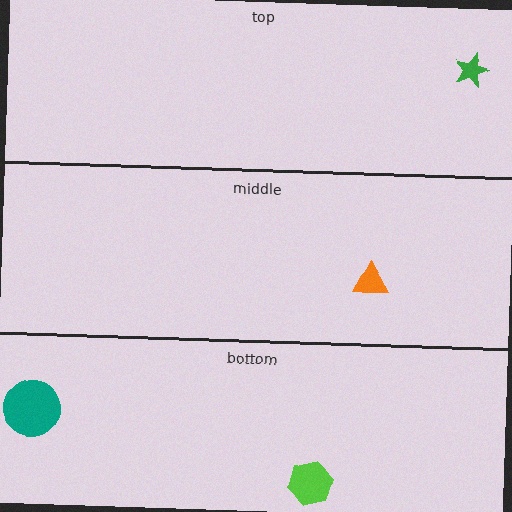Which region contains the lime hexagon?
The bottom region.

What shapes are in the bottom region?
The lime hexagon, the teal circle.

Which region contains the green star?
The top region.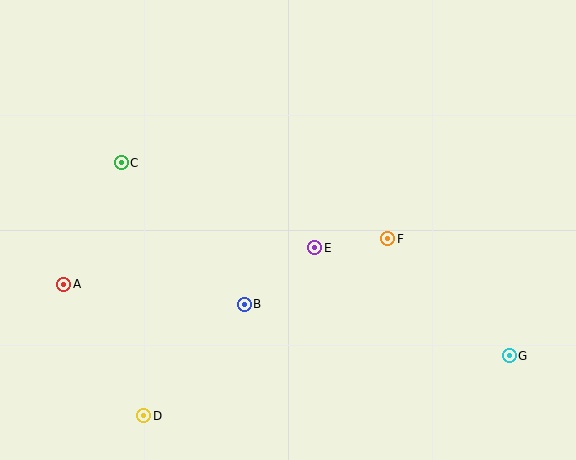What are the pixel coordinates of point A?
Point A is at (64, 284).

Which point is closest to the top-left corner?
Point C is closest to the top-left corner.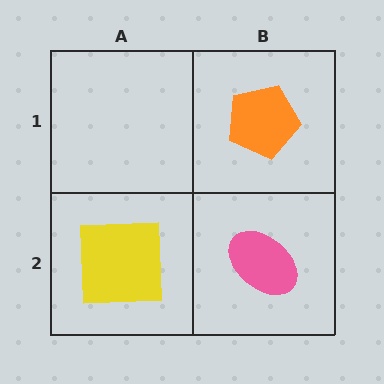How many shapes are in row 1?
1 shape.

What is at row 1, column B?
An orange pentagon.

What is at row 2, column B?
A pink ellipse.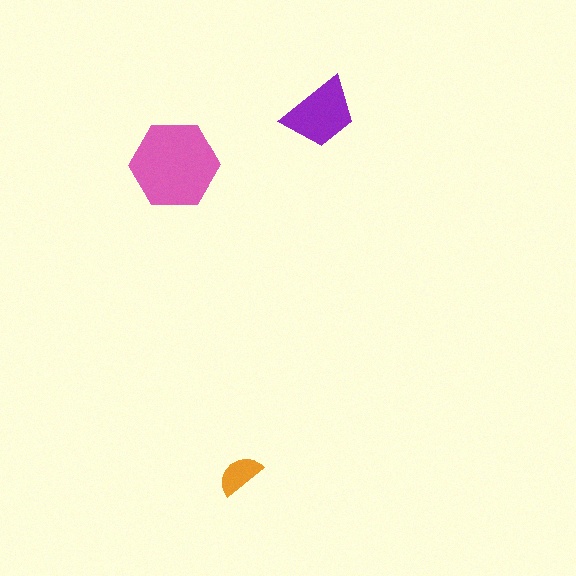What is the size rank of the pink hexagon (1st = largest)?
1st.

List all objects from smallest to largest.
The orange semicircle, the purple trapezoid, the pink hexagon.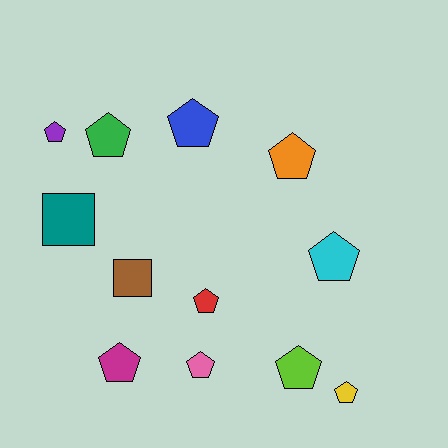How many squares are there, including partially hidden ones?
There are 2 squares.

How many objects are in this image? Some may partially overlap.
There are 12 objects.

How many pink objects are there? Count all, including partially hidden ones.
There is 1 pink object.